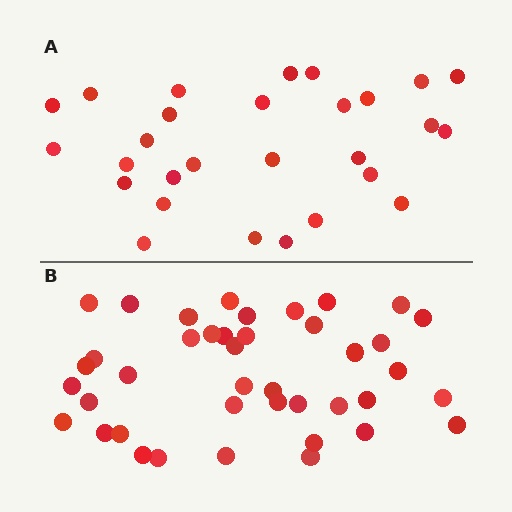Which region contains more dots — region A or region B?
Region B (the bottom region) has more dots.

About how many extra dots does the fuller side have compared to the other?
Region B has approximately 15 more dots than region A.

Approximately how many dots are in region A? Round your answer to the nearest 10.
About 30 dots. (The exact count is 28, which rounds to 30.)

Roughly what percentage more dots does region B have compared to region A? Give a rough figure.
About 45% more.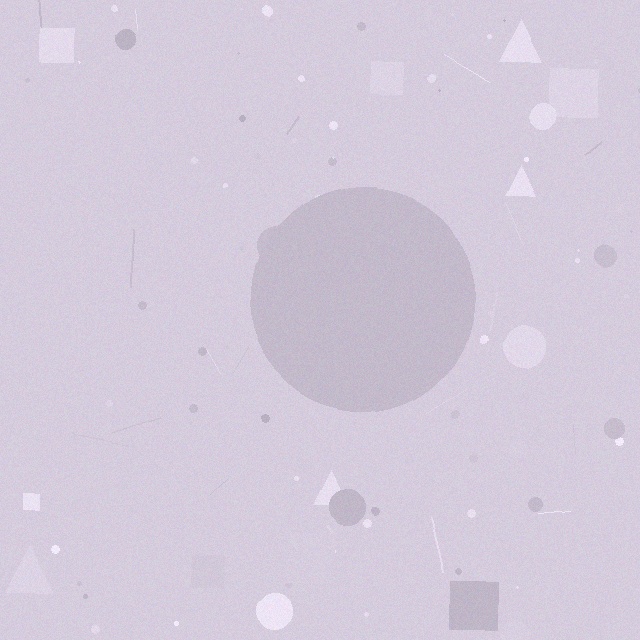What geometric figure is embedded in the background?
A circle is embedded in the background.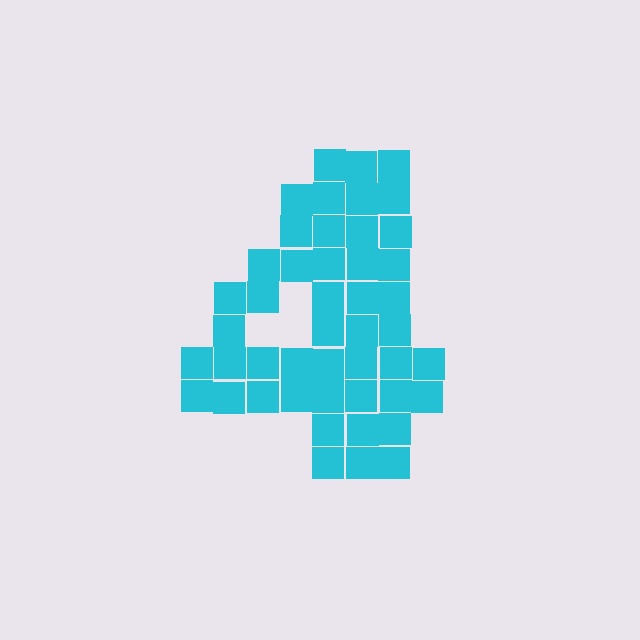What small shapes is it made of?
It is made of small squares.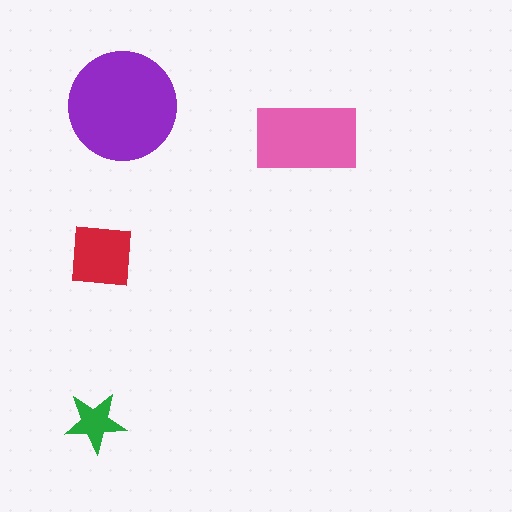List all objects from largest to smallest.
The purple circle, the pink rectangle, the red square, the green star.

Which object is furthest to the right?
The pink rectangle is rightmost.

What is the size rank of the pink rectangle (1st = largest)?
2nd.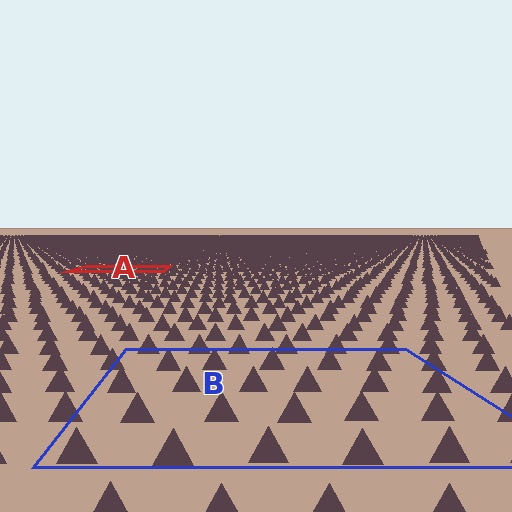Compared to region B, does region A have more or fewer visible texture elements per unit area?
Region A has more texture elements per unit area — they are packed more densely because it is farther away.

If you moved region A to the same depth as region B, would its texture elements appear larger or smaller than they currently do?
They would appear larger. At a closer depth, the same texture elements are projected at a bigger on-screen size.